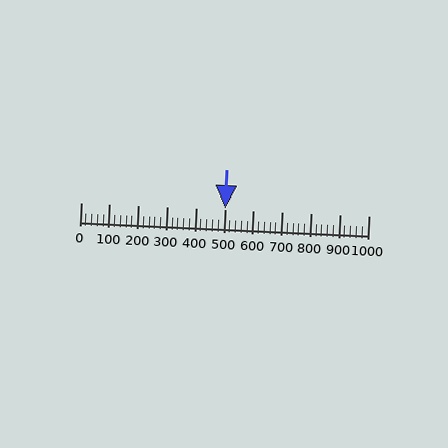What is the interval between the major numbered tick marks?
The major tick marks are spaced 100 units apart.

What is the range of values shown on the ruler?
The ruler shows values from 0 to 1000.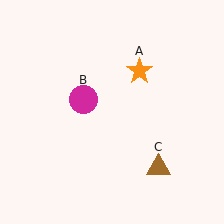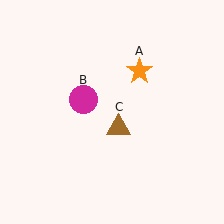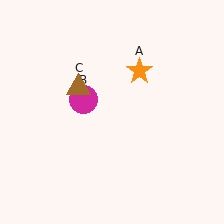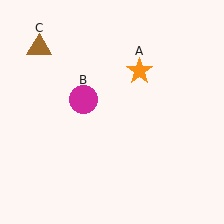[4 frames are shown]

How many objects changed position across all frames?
1 object changed position: brown triangle (object C).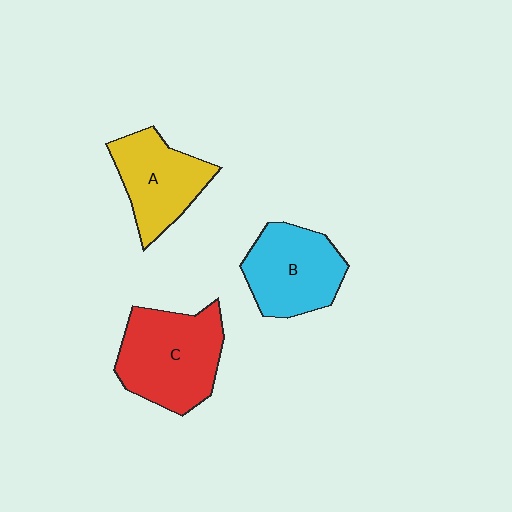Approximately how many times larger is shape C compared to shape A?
Approximately 1.3 times.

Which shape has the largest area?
Shape C (red).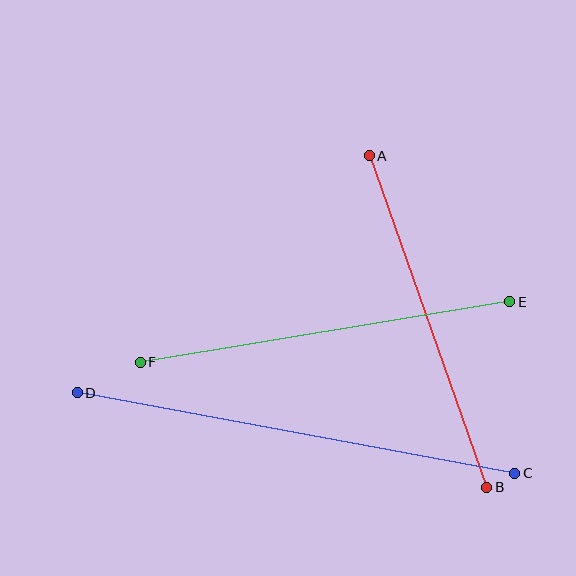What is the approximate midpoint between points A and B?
The midpoint is at approximately (428, 321) pixels.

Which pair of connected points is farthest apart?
Points C and D are farthest apart.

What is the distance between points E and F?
The distance is approximately 374 pixels.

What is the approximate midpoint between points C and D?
The midpoint is at approximately (296, 433) pixels.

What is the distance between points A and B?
The distance is approximately 352 pixels.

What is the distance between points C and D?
The distance is approximately 445 pixels.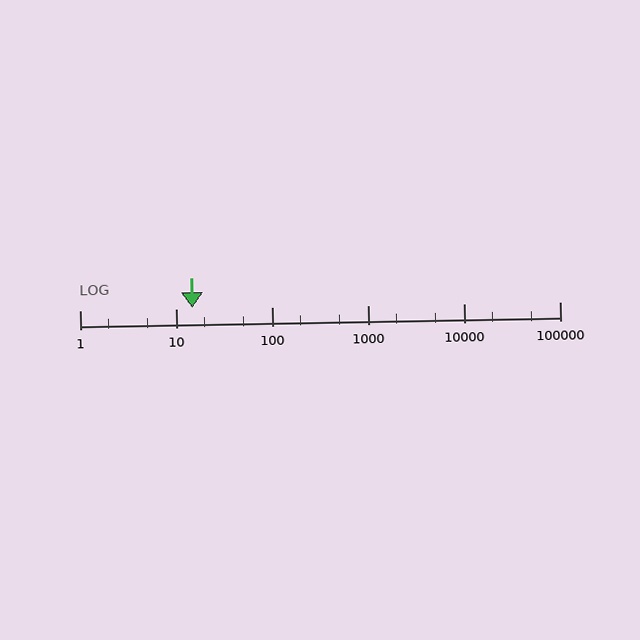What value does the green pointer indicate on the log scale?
The pointer indicates approximately 15.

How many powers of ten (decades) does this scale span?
The scale spans 5 decades, from 1 to 100000.